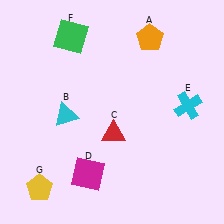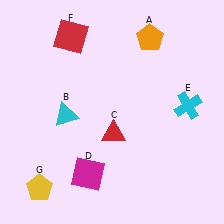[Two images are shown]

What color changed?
The square (F) changed from green in Image 1 to red in Image 2.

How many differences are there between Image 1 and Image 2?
There is 1 difference between the two images.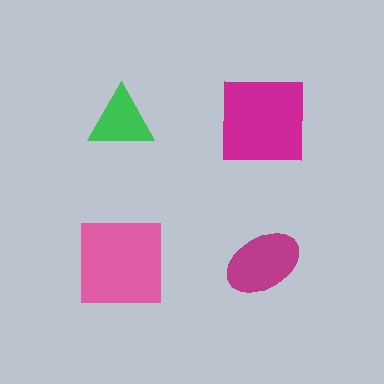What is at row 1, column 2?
A magenta square.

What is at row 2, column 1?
A pink square.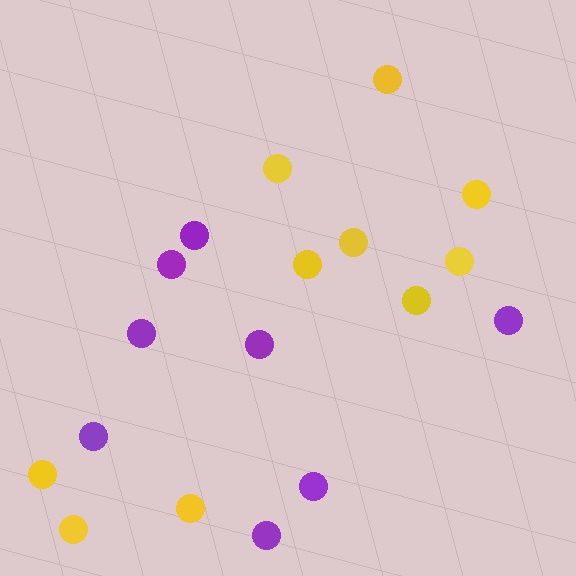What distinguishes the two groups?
There are 2 groups: one group of yellow circles (10) and one group of purple circles (8).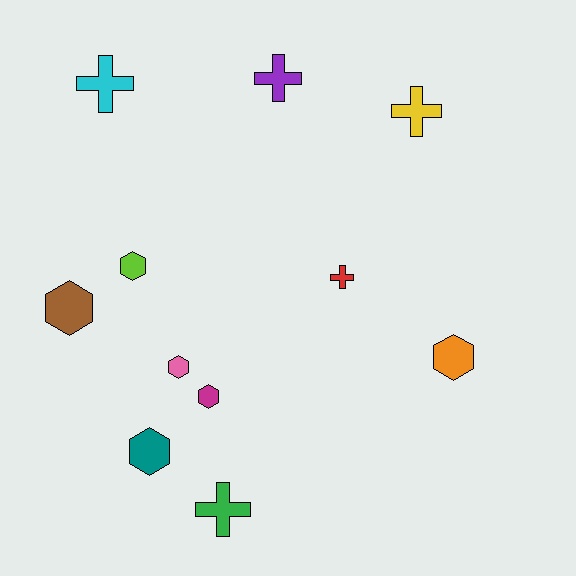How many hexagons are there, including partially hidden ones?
There are 6 hexagons.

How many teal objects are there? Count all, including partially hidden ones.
There is 1 teal object.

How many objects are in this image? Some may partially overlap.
There are 11 objects.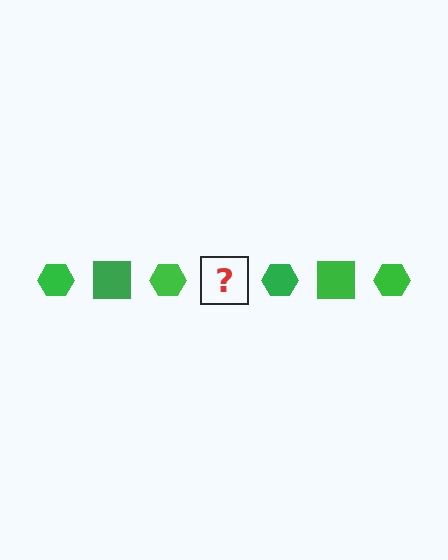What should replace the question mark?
The question mark should be replaced with a green square.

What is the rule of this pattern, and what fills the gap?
The rule is that the pattern cycles through hexagon, square shapes in green. The gap should be filled with a green square.